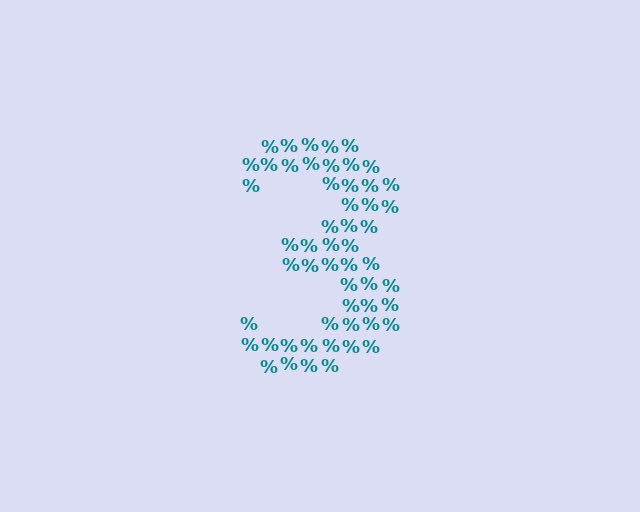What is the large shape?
The large shape is the digit 3.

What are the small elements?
The small elements are percent signs.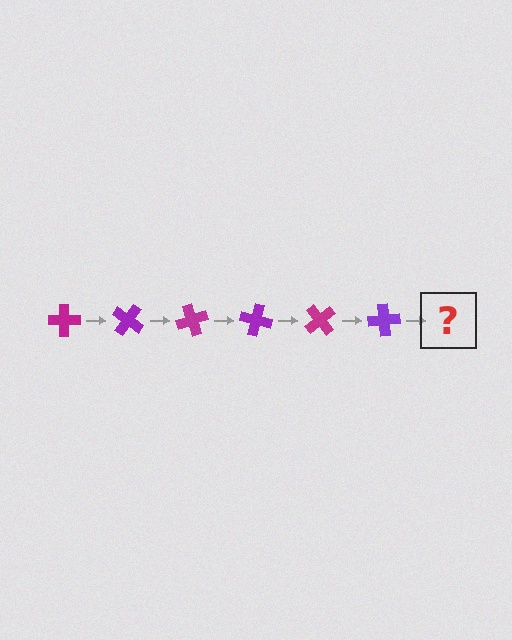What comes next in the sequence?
The next element should be a magenta cross, rotated 210 degrees from the start.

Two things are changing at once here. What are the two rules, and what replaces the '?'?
The two rules are that it rotates 35 degrees each step and the color cycles through magenta and purple. The '?' should be a magenta cross, rotated 210 degrees from the start.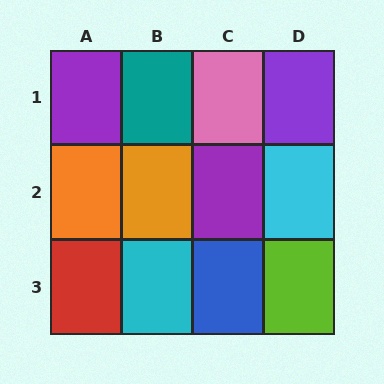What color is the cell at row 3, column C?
Blue.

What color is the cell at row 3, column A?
Red.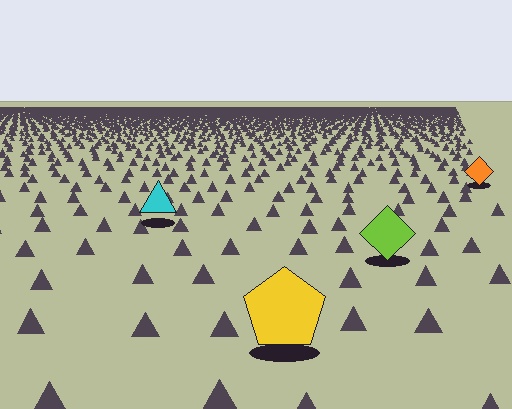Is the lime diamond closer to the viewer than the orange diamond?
Yes. The lime diamond is closer — you can tell from the texture gradient: the ground texture is coarser near it.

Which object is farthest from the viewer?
The orange diamond is farthest from the viewer. It appears smaller and the ground texture around it is denser.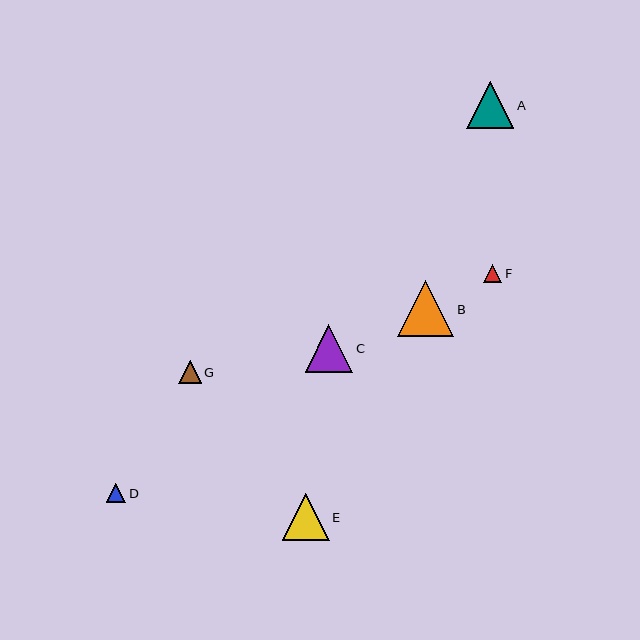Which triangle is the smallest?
Triangle F is the smallest with a size of approximately 18 pixels.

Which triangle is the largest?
Triangle B is the largest with a size of approximately 56 pixels.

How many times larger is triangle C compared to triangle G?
Triangle C is approximately 2.1 times the size of triangle G.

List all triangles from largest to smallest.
From largest to smallest: B, C, A, E, G, D, F.